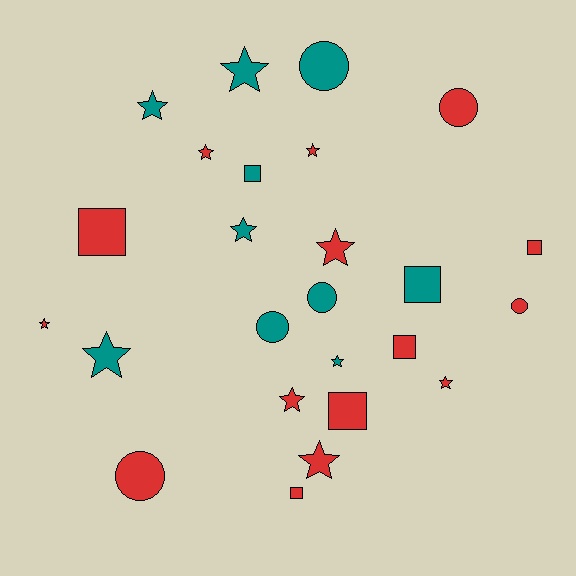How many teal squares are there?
There are 2 teal squares.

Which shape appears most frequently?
Star, with 12 objects.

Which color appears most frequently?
Red, with 15 objects.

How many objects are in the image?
There are 25 objects.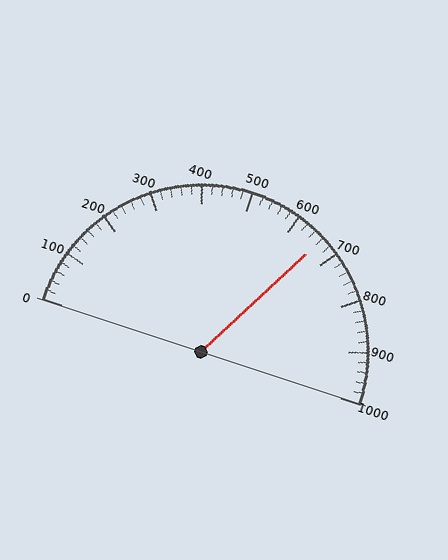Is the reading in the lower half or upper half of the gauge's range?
The reading is in the upper half of the range (0 to 1000).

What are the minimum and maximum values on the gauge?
The gauge ranges from 0 to 1000.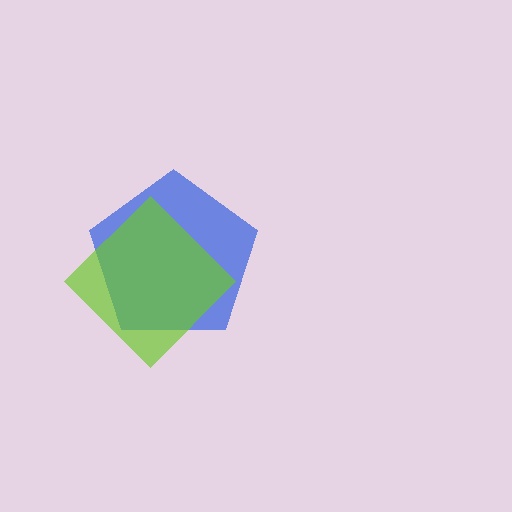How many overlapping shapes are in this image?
There are 2 overlapping shapes in the image.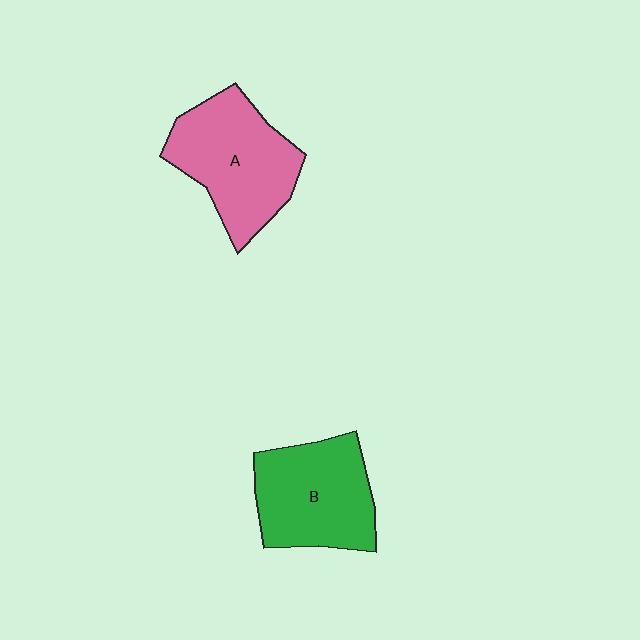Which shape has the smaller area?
Shape B (green).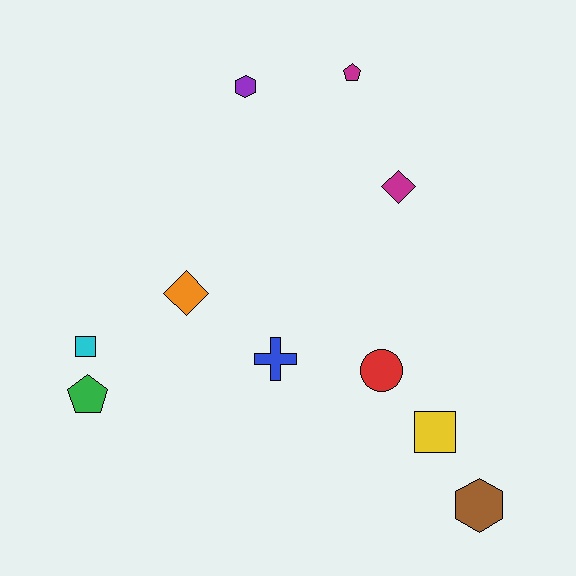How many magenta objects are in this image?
There are 2 magenta objects.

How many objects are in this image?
There are 10 objects.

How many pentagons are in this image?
There are 2 pentagons.